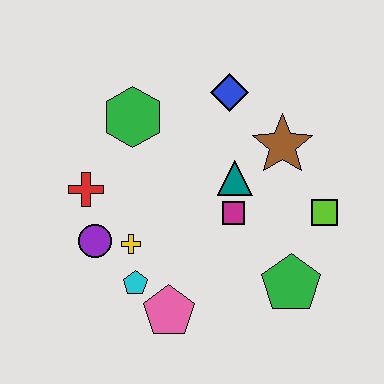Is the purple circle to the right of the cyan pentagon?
No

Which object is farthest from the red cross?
The lime square is farthest from the red cross.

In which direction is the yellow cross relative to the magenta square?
The yellow cross is to the left of the magenta square.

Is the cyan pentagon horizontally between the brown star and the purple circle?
Yes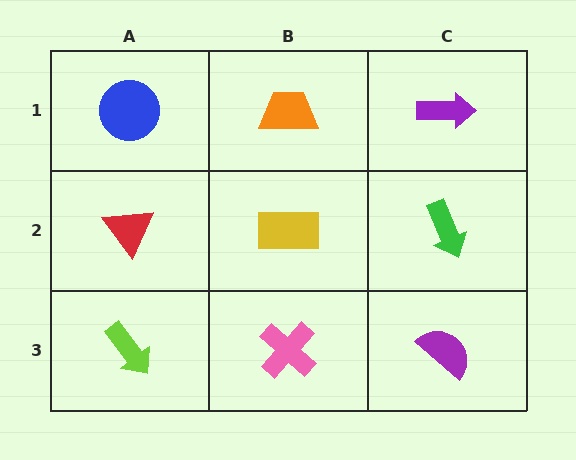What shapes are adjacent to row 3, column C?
A green arrow (row 2, column C), a pink cross (row 3, column B).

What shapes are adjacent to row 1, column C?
A green arrow (row 2, column C), an orange trapezoid (row 1, column B).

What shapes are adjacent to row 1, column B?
A yellow rectangle (row 2, column B), a blue circle (row 1, column A), a purple arrow (row 1, column C).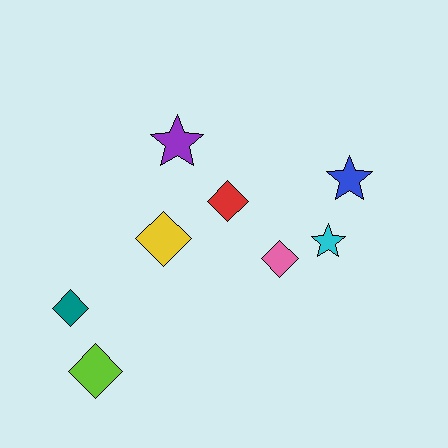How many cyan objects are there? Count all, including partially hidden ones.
There is 1 cyan object.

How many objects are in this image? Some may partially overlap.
There are 8 objects.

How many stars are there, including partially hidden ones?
There are 3 stars.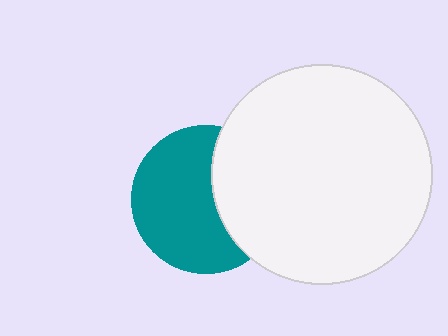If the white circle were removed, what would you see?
You would see the complete teal circle.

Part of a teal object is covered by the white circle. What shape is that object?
It is a circle.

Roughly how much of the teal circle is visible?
About half of it is visible (roughly 63%).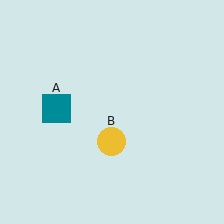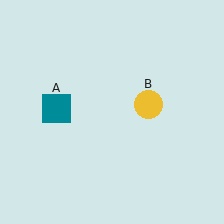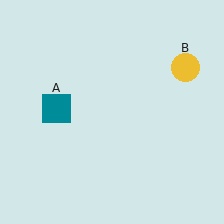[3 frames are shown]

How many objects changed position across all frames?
1 object changed position: yellow circle (object B).